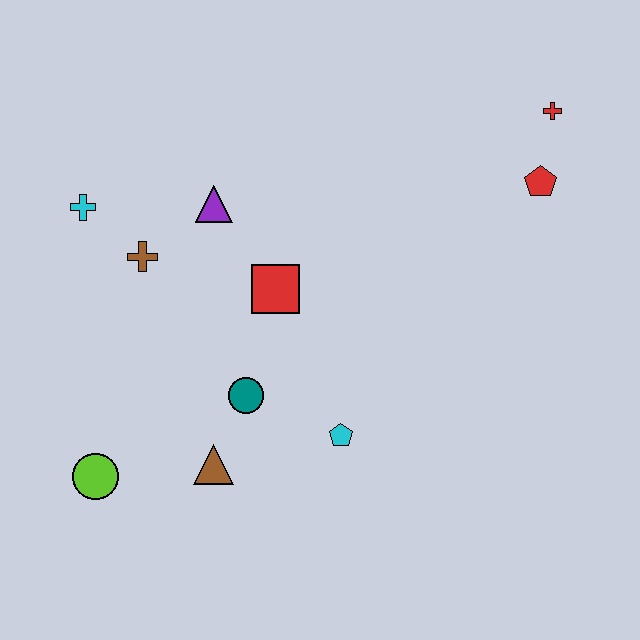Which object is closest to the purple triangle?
The brown cross is closest to the purple triangle.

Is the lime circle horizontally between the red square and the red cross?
No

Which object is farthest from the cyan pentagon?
The red cross is farthest from the cyan pentagon.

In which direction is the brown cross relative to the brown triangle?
The brown cross is above the brown triangle.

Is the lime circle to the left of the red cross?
Yes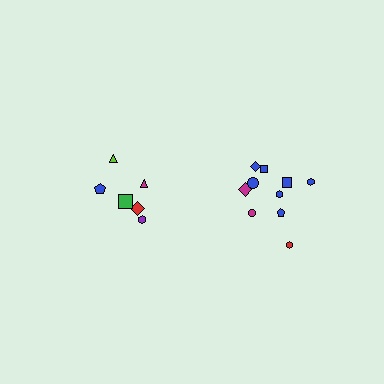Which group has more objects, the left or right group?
The right group.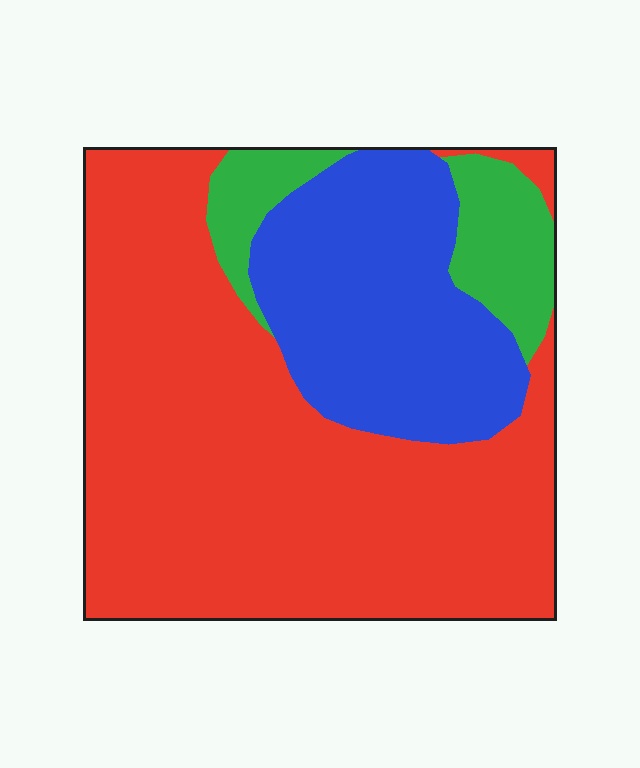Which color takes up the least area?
Green, at roughly 10%.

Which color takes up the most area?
Red, at roughly 65%.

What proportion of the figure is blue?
Blue covers about 25% of the figure.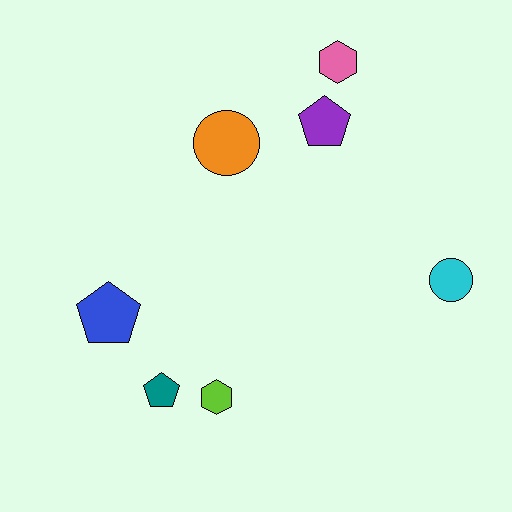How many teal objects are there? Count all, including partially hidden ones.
There is 1 teal object.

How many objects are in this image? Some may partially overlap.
There are 7 objects.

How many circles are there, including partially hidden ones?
There are 2 circles.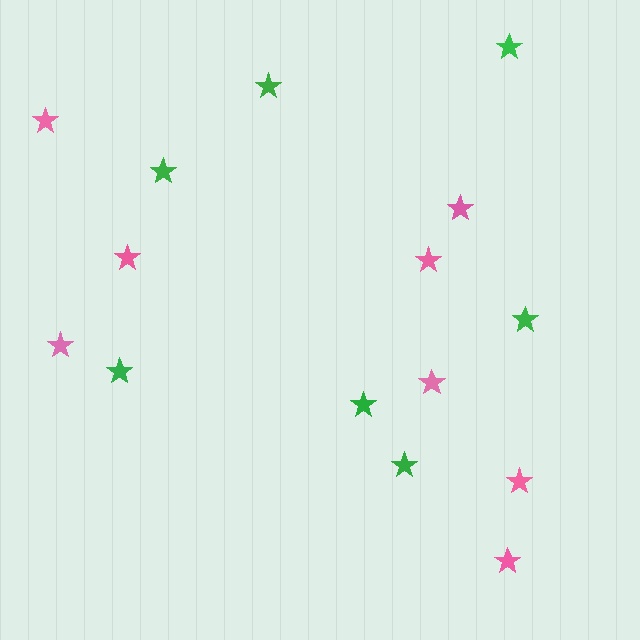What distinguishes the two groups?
There are 2 groups: one group of pink stars (8) and one group of green stars (7).